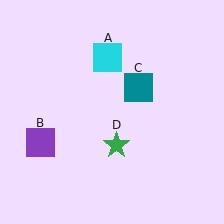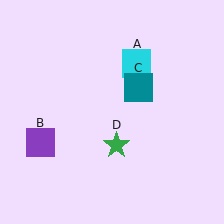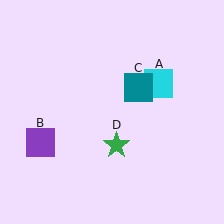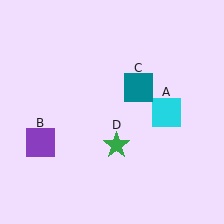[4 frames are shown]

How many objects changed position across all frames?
1 object changed position: cyan square (object A).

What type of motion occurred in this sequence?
The cyan square (object A) rotated clockwise around the center of the scene.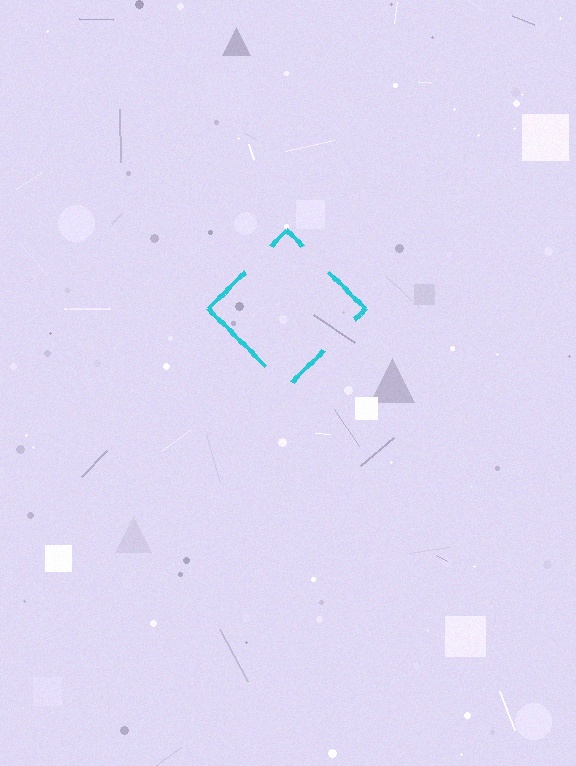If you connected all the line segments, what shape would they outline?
They would outline a diamond.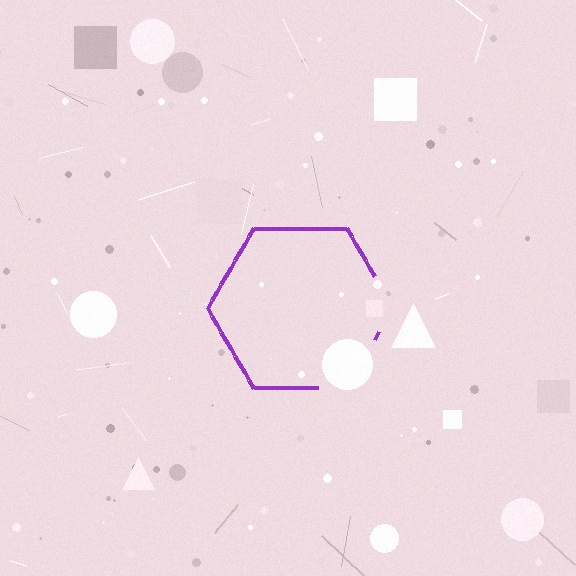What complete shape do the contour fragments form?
The contour fragments form a hexagon.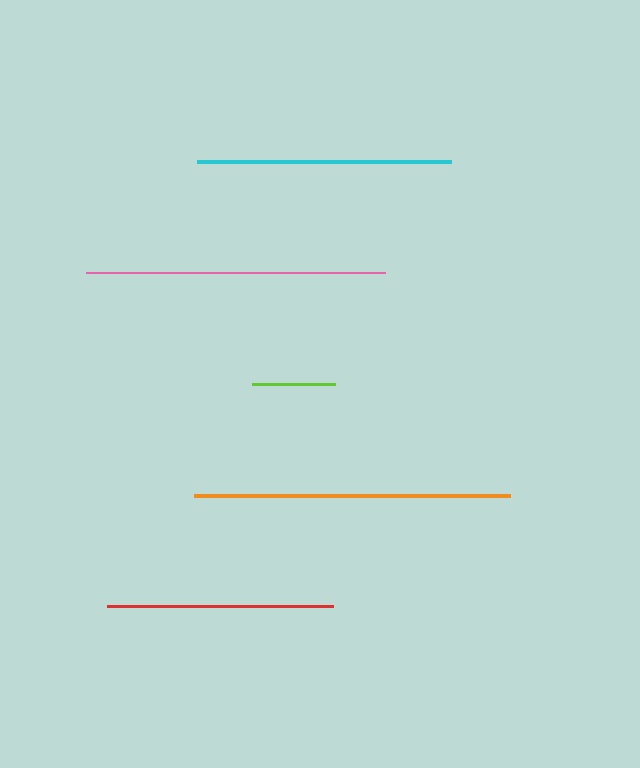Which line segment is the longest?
The orange line is the longest at approximately 316 pixels.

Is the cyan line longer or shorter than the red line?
The cyan line is longer than the red line.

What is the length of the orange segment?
The orange segment is approximately 316 pixels long.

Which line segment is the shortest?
The lime line is the shortest at approximately 83 pixels.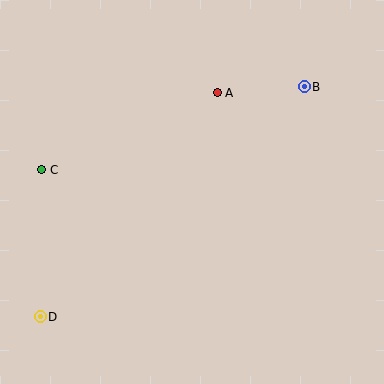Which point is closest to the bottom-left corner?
Point D is closest to the bottom-left corner.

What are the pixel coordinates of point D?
Point D is at (40, 317).